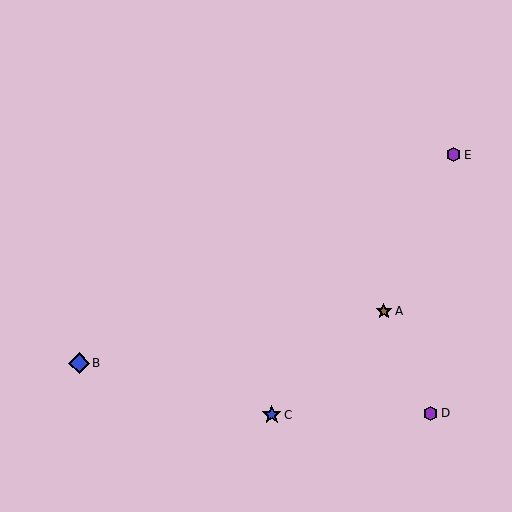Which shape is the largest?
The blue diamond (labeled B) is the largest.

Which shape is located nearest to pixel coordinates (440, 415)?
The purple hexagon (labeled D) at (431, 413) is nearest to that location.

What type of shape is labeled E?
Shape E is a purple hexagon.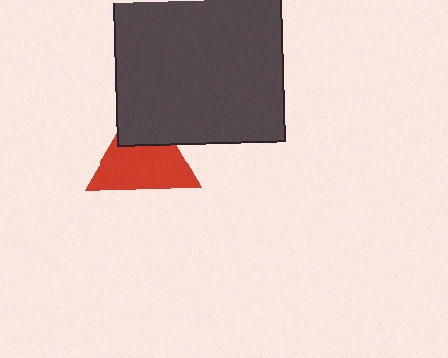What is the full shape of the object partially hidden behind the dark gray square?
The partially hidden object is a red triangle.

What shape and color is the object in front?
The object in front is a dark gray square.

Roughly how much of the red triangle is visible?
Most of it is visible (roughly 69%).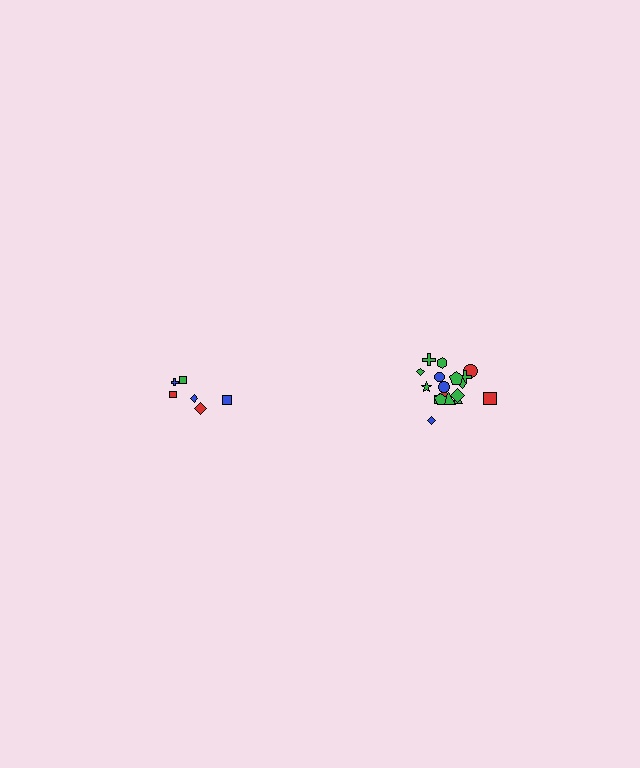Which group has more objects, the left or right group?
The right group.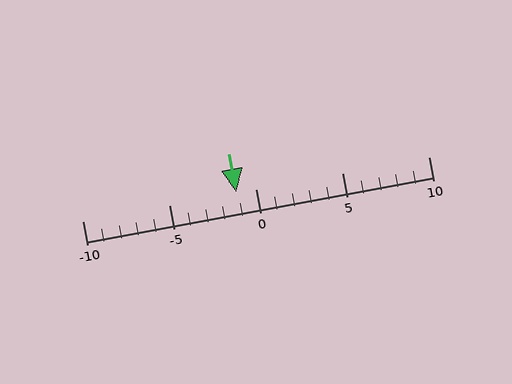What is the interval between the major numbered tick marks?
The major tick marks are spaced 5 units apart.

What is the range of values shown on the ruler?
The ruler shows values from -10 to 10.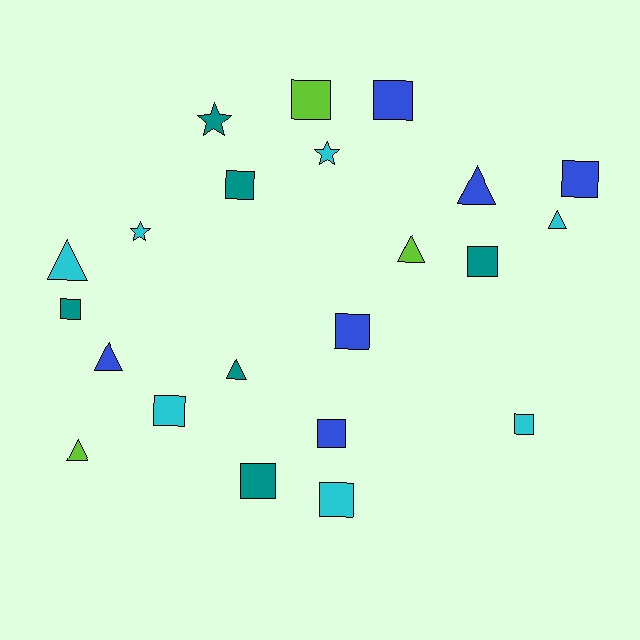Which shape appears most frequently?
Square, with 12 objects.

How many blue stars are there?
There are no blue stars.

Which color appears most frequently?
Cyan, with 7 objects.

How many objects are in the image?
There are 22 objects.